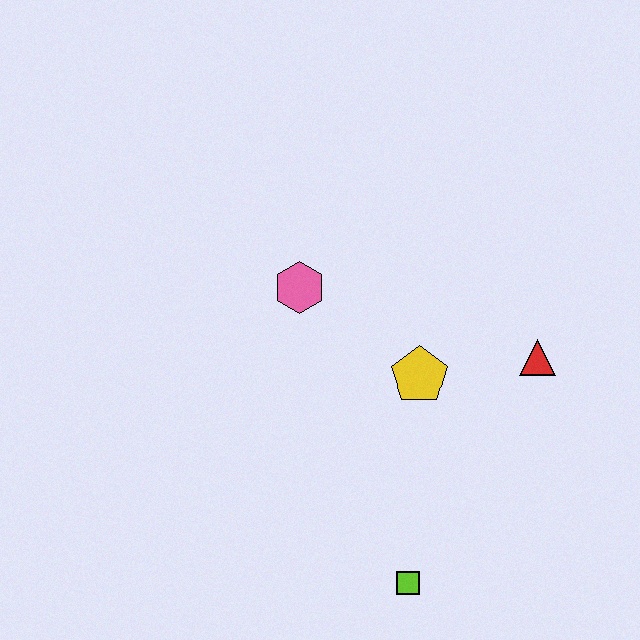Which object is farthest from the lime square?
The pink hexagon is farthest from the lime square.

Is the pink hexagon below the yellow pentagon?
No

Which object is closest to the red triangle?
The yellow pentagon is closest to the red triangle.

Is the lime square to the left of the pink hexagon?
No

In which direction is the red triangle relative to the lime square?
The red triangle is above the lime square.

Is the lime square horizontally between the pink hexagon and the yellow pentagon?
Yes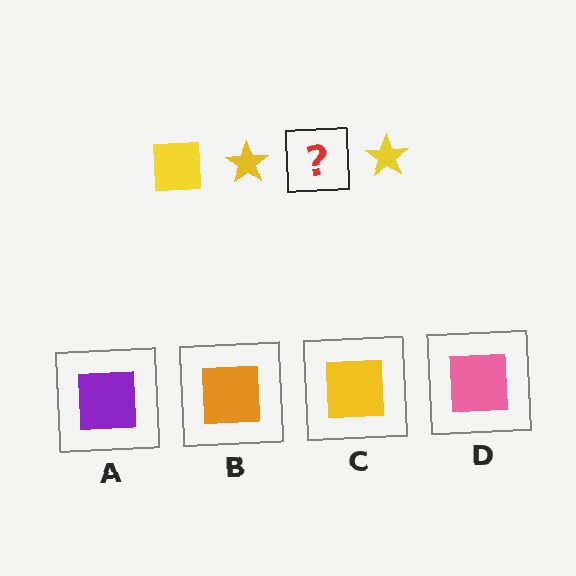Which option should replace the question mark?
Option C.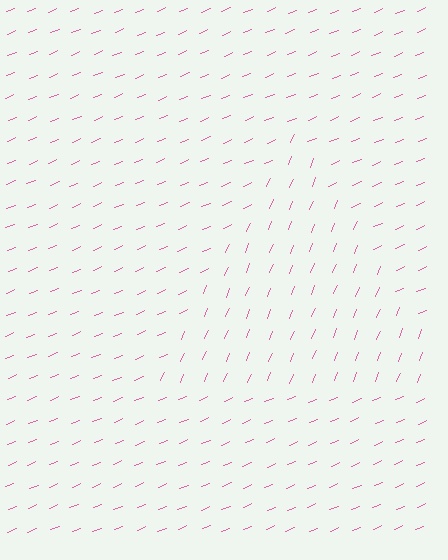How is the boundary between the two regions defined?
The boundary is defined purely by a change in line orientation (approximately 45 degrees difference). All lines are the same color and thickness.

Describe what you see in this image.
The image is filled with small pink line segments. A triangle region in the image has lines oriented differently from the surrounding lines, creating a visible texture boundary.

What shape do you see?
I see a triangle.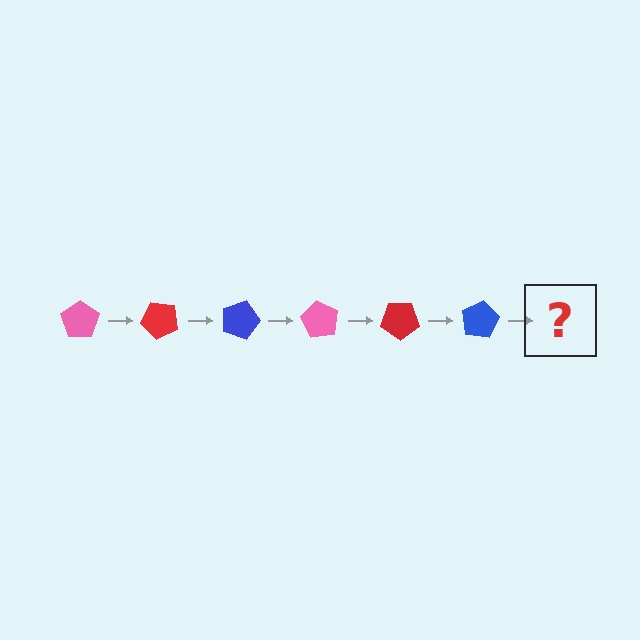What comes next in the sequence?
The next element should be a pink pentagon, rotated 270 degrees from the start.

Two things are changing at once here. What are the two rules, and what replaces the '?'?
The two rules are that it rotates 45 degrees each step and the color cycles through pink, red, and blue. The '?' should be a pink pentagon, rotated 270 degrees from the start.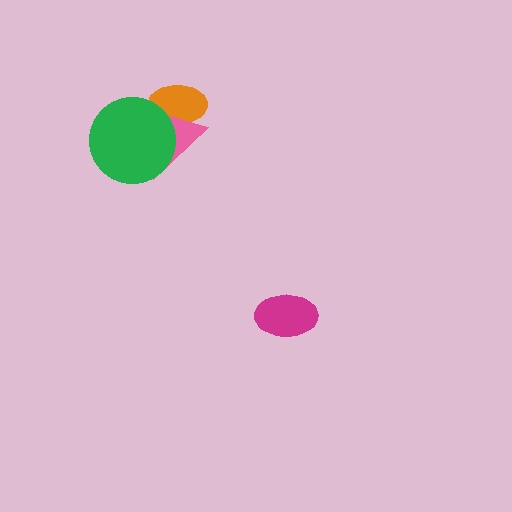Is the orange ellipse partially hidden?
Yes, it is partially covered by another shape.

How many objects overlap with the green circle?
2 objects overlap with the green circle.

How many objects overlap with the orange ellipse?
2 objects overlap with the orange ellipse.